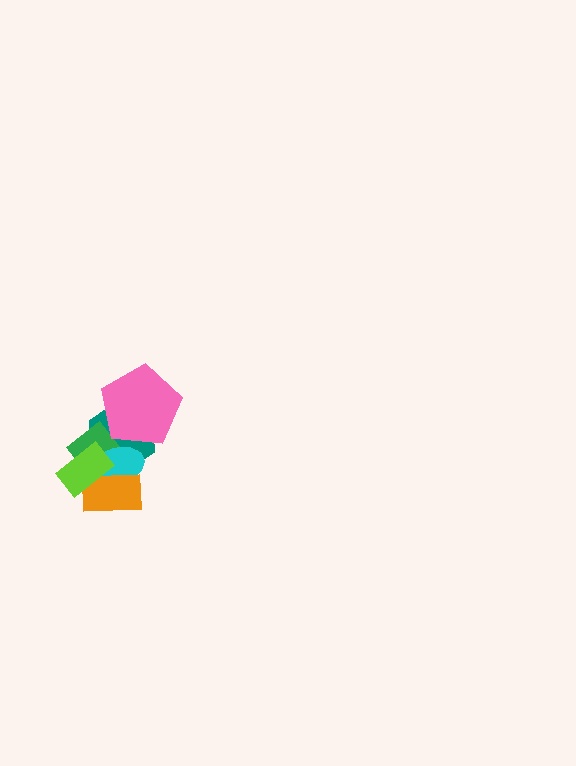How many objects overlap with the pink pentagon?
2 objects overlap with the pink pentagon.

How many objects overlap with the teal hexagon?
5 objects overlap with the teal hexagon.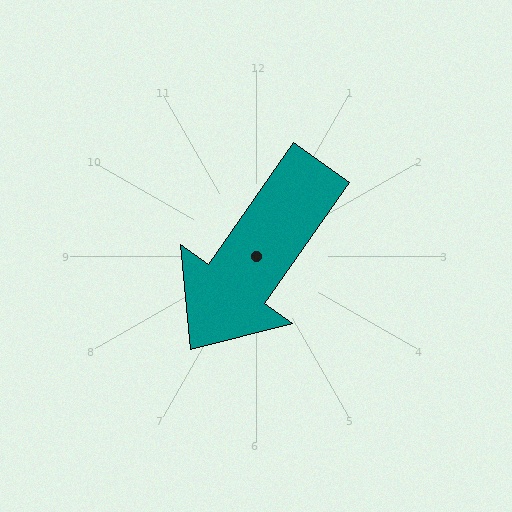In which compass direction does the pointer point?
Southwest.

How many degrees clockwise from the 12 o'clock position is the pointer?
Approximately 215 degrees.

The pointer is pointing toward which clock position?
Roughly 7 o'clock.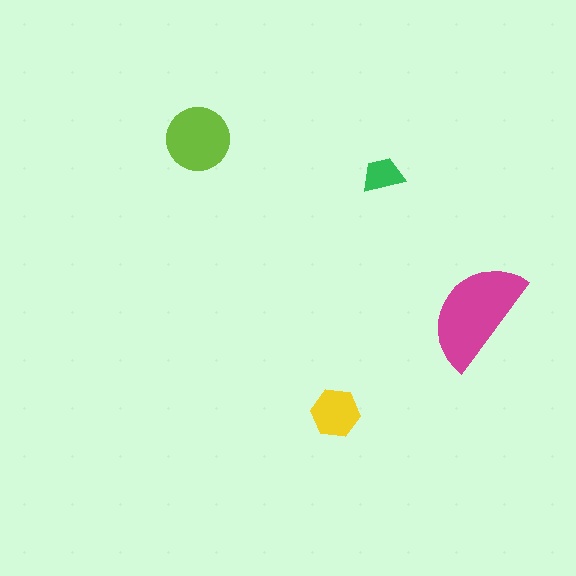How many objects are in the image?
There are 4 objects in the image.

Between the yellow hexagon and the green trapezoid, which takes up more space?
The yellow hexagon.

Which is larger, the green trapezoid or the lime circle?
The lime circle.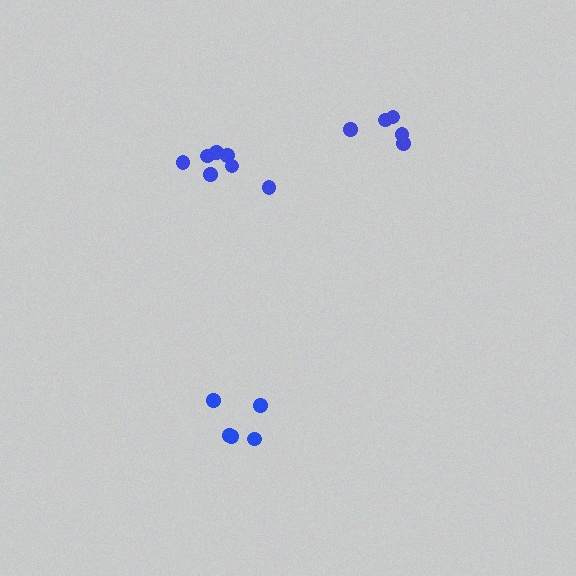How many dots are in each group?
Group 1: 5 dots, Group 2: 5 dots, Group 3: 7 dots (17 total).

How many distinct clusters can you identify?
There are 3 distinct clusters.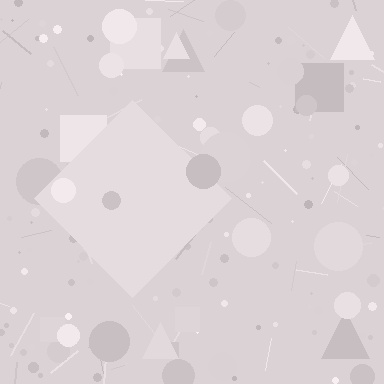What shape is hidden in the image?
A diamond is hidden in the image.